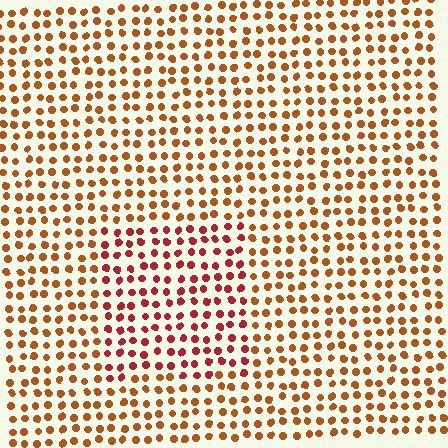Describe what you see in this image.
The image is filled with small brown elements in a uniform arrangement. A rectangle-shaped region is visible where the elements are tinted to a slightly different hue, forming a subtle color boundary.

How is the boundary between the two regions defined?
The boundary is defined purely by a slight shift in hue (about 31 degrees). Spacing, size, and orientation are identical on both sides.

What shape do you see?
I see a rectangle.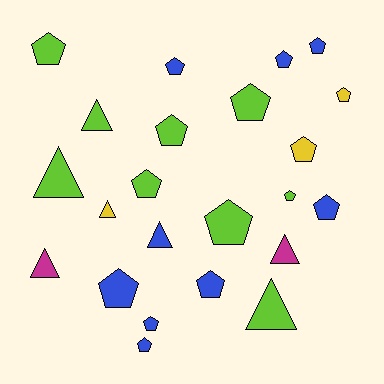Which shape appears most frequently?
Pentagon, with 16 objects.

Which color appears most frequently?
Lime, with 9 objects.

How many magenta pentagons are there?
There are no magenta pentagons.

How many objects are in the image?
There are 23 objects.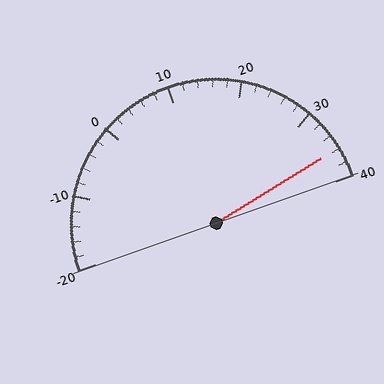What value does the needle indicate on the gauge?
The needle indicates approximately 36.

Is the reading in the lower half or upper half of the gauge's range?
The reading is in the upper half of the range (-20 to 40).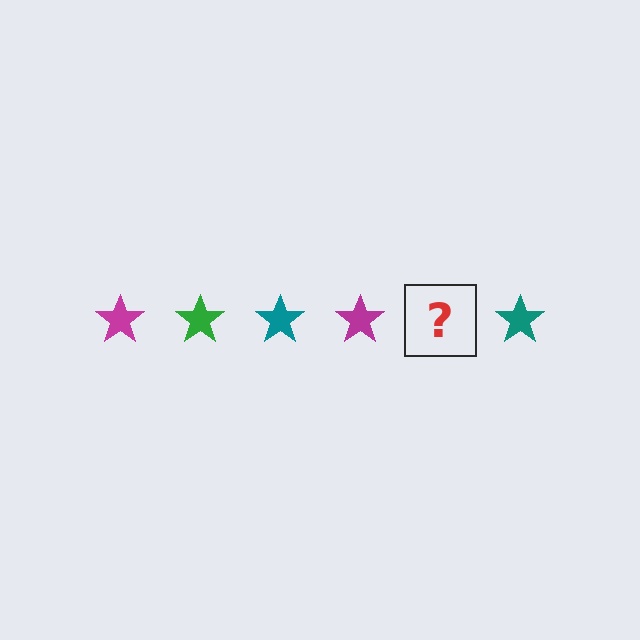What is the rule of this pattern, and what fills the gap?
The rule is that the pattern cycles through magenta, green, teal stars. The gap should be filled with a green star.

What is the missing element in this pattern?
The missing element is a green star.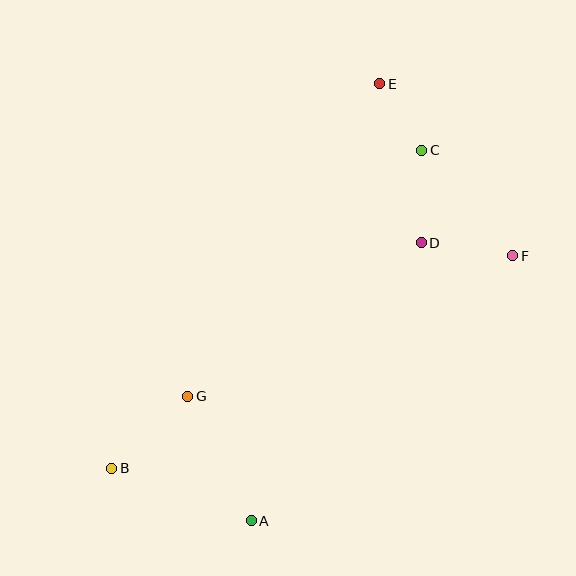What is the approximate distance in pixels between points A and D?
The distance between A and D is approximately 326 pixels.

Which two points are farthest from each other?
Points B and E are farthest from each other.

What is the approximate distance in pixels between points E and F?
The distance between E and F is approximately 217 pixels.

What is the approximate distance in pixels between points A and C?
The distance between A and C is approximately 408 pixels.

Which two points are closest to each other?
Points C and E are closest to each other.